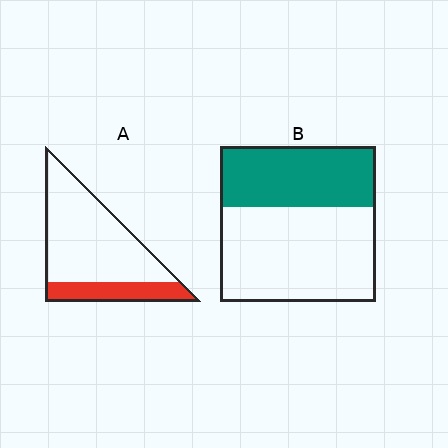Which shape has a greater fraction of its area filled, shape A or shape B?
Shape B.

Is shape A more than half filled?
No.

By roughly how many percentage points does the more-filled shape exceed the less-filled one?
By roughly 15 percentage points (B over A).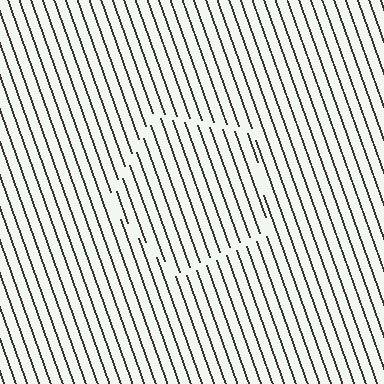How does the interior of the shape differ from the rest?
The interior of the shape contains the same grating, shifted by half a period — the contour is defined by the phase discontinuity where line-ends from the inner and outer gratings abut.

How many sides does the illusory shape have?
5 sides — the line-ends trace a pentagon.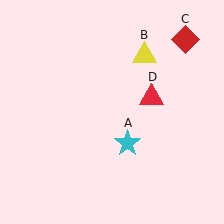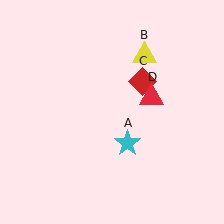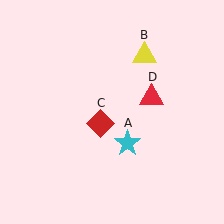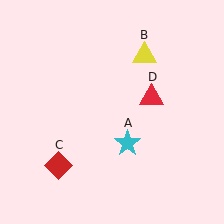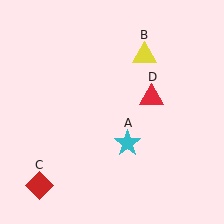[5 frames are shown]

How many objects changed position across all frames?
1 object changed position: red diamond (object C).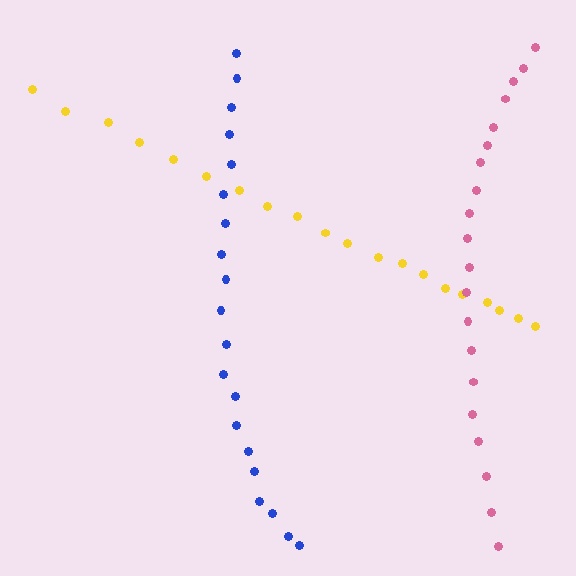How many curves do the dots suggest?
There are 3 distinct paths.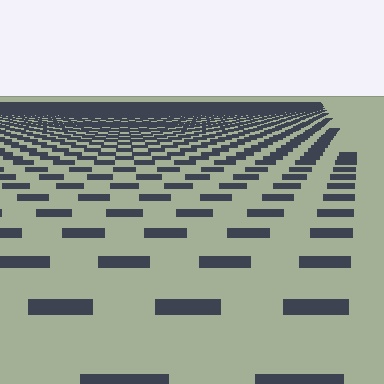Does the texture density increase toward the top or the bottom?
Density increases toward the top.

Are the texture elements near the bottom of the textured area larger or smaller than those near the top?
Larger. Near the bottom, elements are closer to the viewer and appear at a bigger on-screen size.